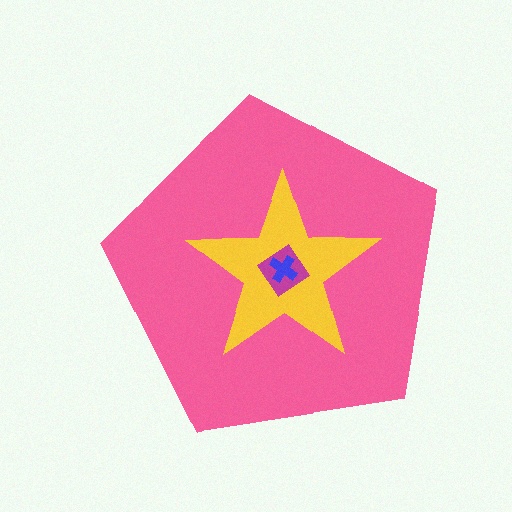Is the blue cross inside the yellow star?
Yes.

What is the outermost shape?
The pink pentagon.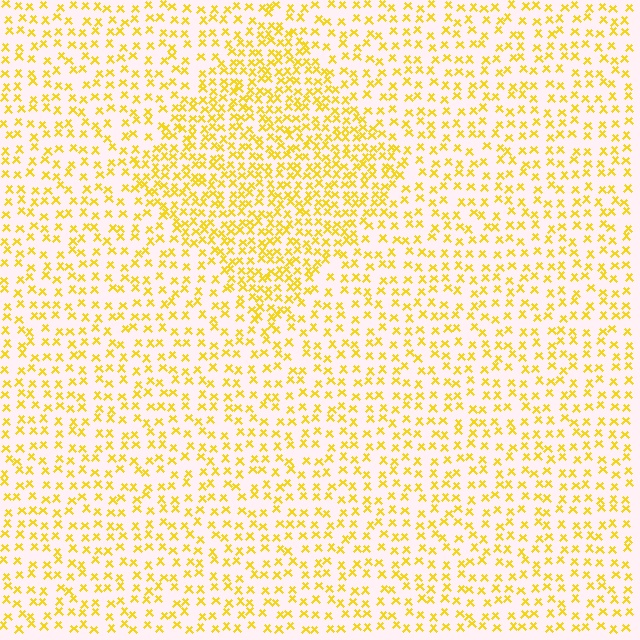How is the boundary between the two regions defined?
The boundary is defined by a change in element density (approximately 1.9x ratio). All elements are the same color, size, and shape.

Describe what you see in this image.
The image contains small yellow elements arranged at two different densities. A diamond-shaped region is visible where the elements are more densely packed than the surrounding area.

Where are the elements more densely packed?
The elements are more densely packed inside the diamond boundary.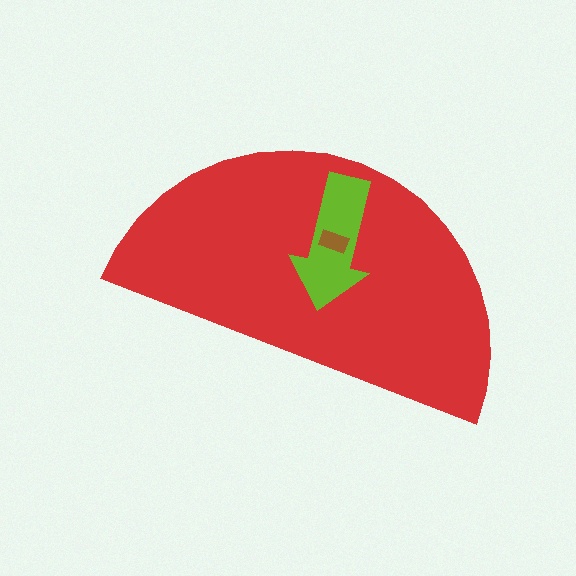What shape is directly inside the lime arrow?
The brown rectangle.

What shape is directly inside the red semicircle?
The lime arrow.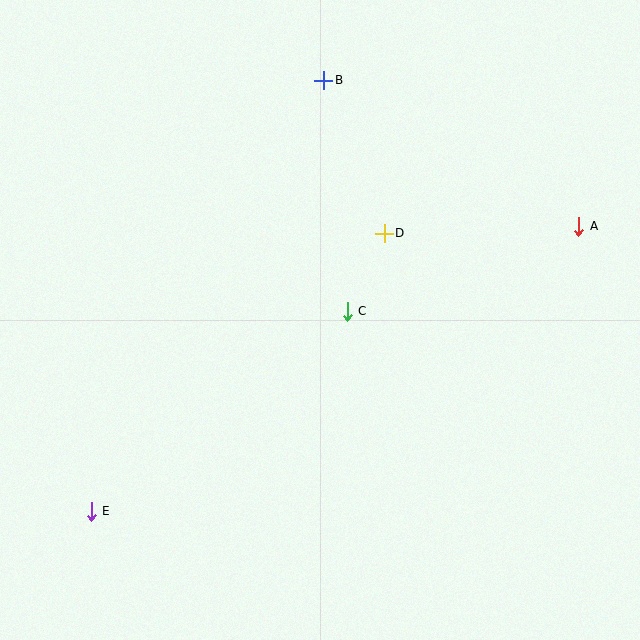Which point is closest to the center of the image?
Point C at (347, 311) is closest to the center.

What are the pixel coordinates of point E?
Point E is at (91, 511).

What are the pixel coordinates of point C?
Point C is at (347, 311).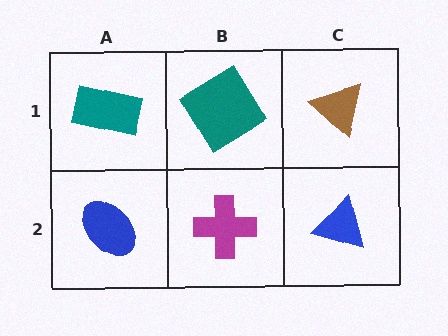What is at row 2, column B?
A magenta cross.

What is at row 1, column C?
A brown triangle.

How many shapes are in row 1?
3 shapes.